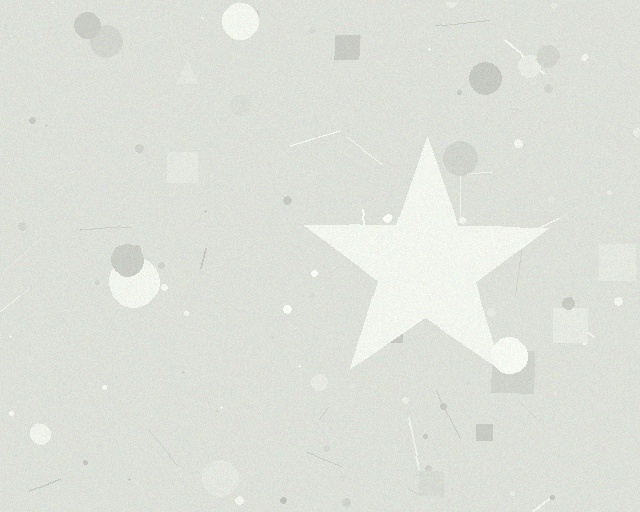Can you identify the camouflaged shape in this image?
The camouflaged shape is a star.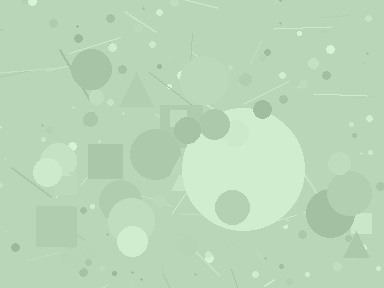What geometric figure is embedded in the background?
A circle is embedded in the background.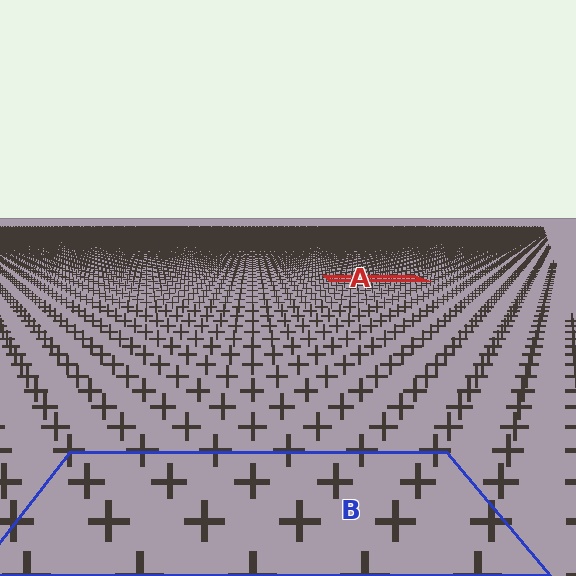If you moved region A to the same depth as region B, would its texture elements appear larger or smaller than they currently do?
They would appear larger. At a closer depth, the same texture elements are projected at a bigger on-screen size.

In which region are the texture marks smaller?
The texture marks are smaller in region A, because it is farther away.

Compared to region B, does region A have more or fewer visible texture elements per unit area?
Region A has more texture elements per unit area — they are packed more densely because it is farther away.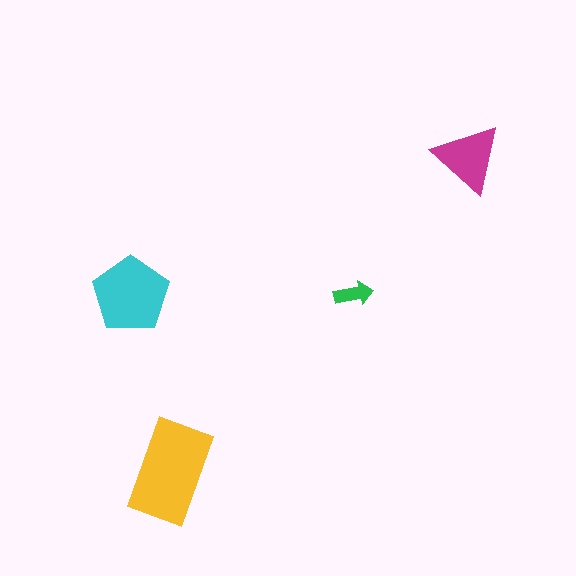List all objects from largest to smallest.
The yellow rectangle, the cyan pentagon, the magenta triangle, the green arrow.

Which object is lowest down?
The yellow rectangle is bottommost.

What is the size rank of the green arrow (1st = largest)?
4th.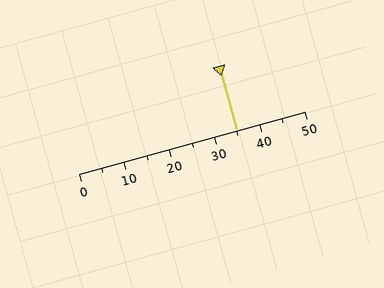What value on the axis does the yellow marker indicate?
The marker indicates approximately 35.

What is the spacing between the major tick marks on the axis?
The major ticks are spaced 10 apart.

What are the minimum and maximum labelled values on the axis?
The axis runs from 0 to 50.